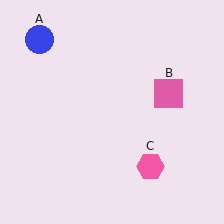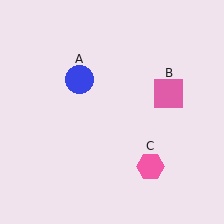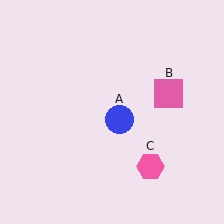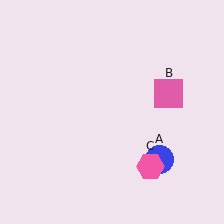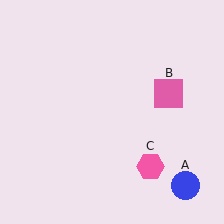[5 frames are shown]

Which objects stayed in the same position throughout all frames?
Pink square (object B) and pink hexagon (object C) remained stationary.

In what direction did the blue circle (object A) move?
The blue circle (object A) moved down and to the right.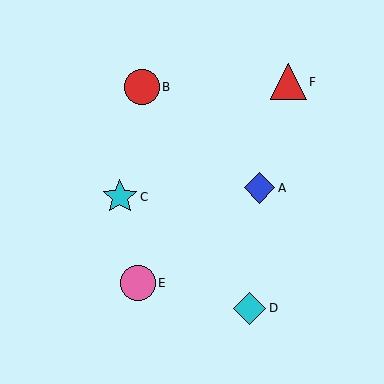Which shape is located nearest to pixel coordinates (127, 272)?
The pink circle (labeled E) at (138, 283) is nearest to that location.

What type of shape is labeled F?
Shape F is a red triangle.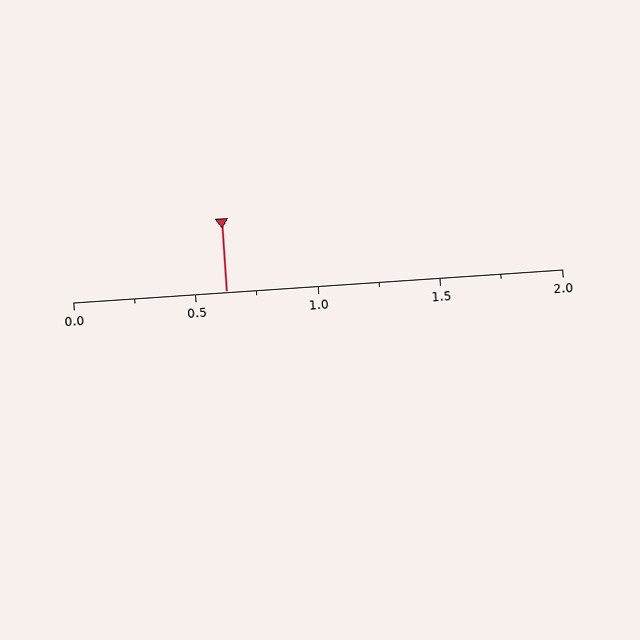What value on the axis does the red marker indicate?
The marker indicates approximately 0.62.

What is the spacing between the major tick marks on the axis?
The major ticks are spaced 0.5 apart.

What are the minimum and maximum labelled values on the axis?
The axis runs from 0.0 to 2.0.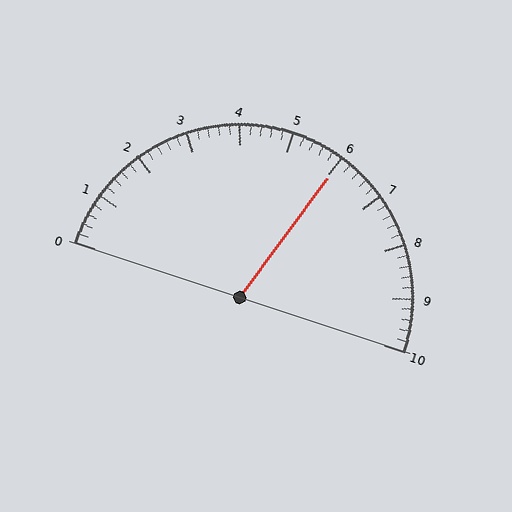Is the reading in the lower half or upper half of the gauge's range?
The reading is in the upper half of the range (0 to 10).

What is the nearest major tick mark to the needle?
The nearest major tick mark is 6.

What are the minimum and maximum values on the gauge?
The gauge ranges from 0 to 10.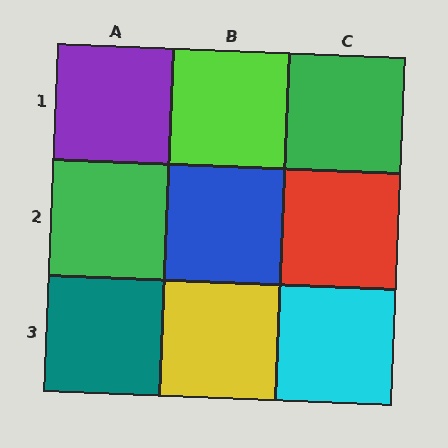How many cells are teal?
1 cell is teal.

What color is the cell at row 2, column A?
Green.